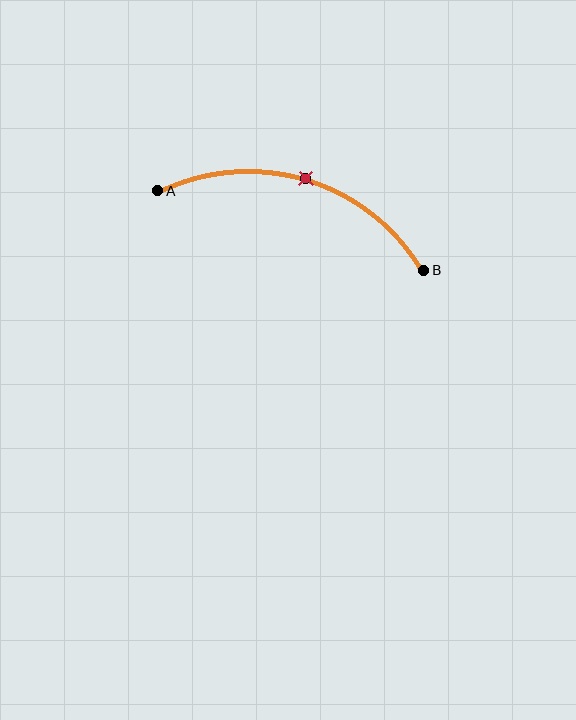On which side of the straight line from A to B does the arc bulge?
The arc bulges above the straight line connecting A and B.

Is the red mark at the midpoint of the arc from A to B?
Yes. The red mark lies on the arc at equal arc-length from both A and B — it is the arc midpoint.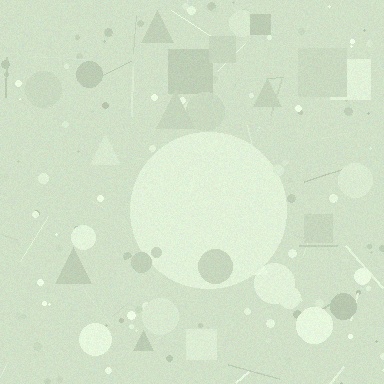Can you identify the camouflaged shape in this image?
The camouflaged shape is a circle.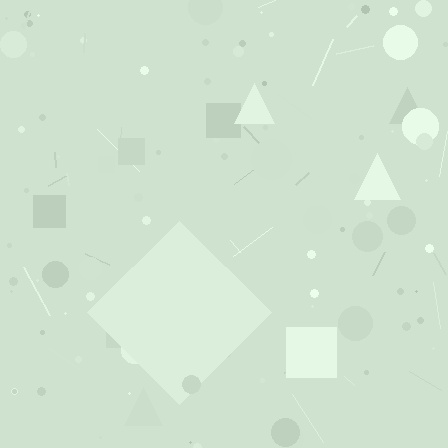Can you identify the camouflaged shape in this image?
The camouflaged shape is a diamond.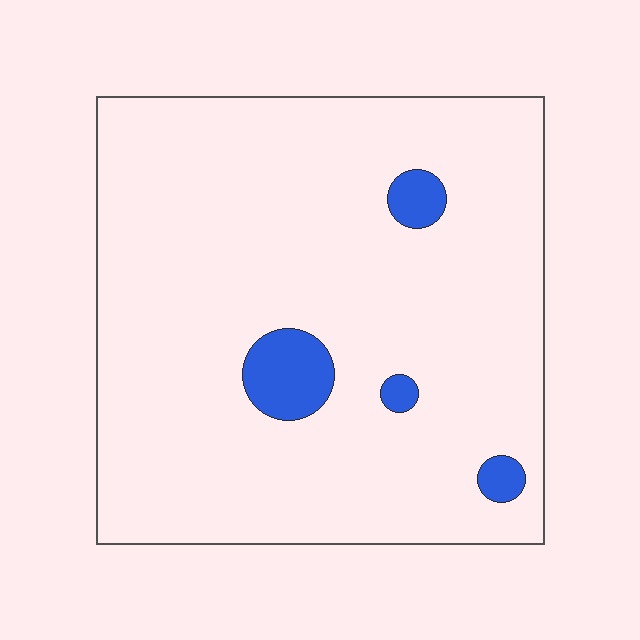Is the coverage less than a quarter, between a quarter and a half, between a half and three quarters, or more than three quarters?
Less than a quarter.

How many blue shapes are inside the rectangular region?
4.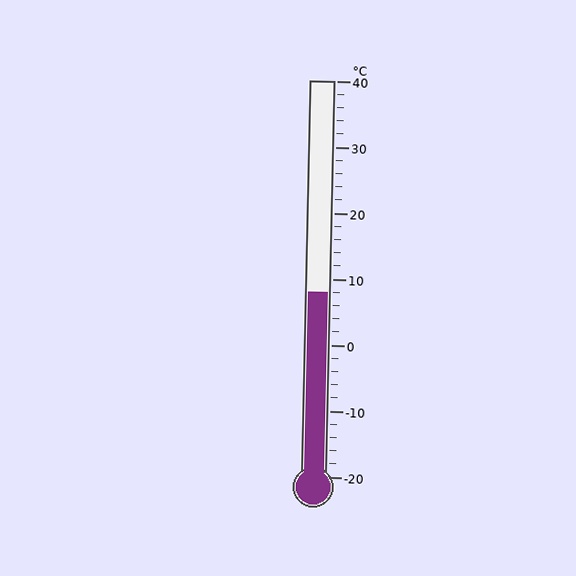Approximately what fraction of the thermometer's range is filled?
The thermometer is filled to approximately 45% of its range.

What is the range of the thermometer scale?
The thermometer scale ranges from -20°C to 40°C.